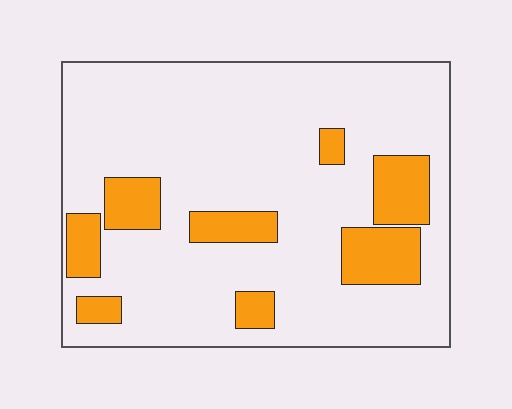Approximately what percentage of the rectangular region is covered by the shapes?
Approximately 20%.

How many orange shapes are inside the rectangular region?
8.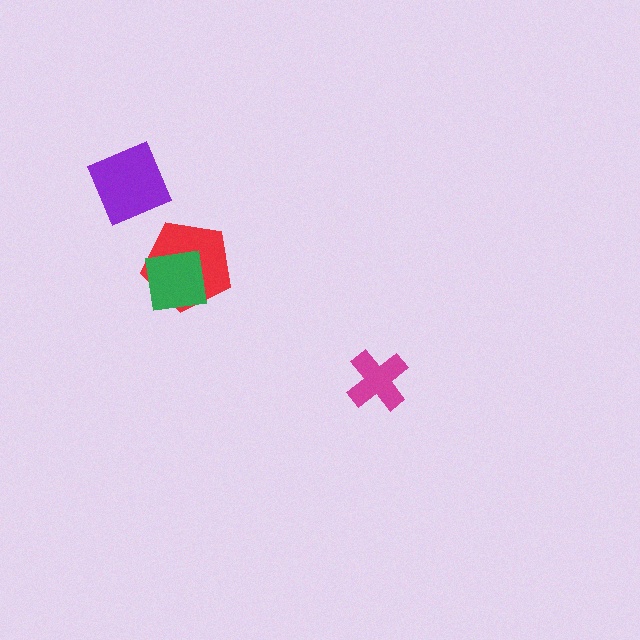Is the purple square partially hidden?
No, no other shape covers it.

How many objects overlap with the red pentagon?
1 object overlaps with the red pentagon.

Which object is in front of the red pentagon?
The green square is in front of the red pentagon.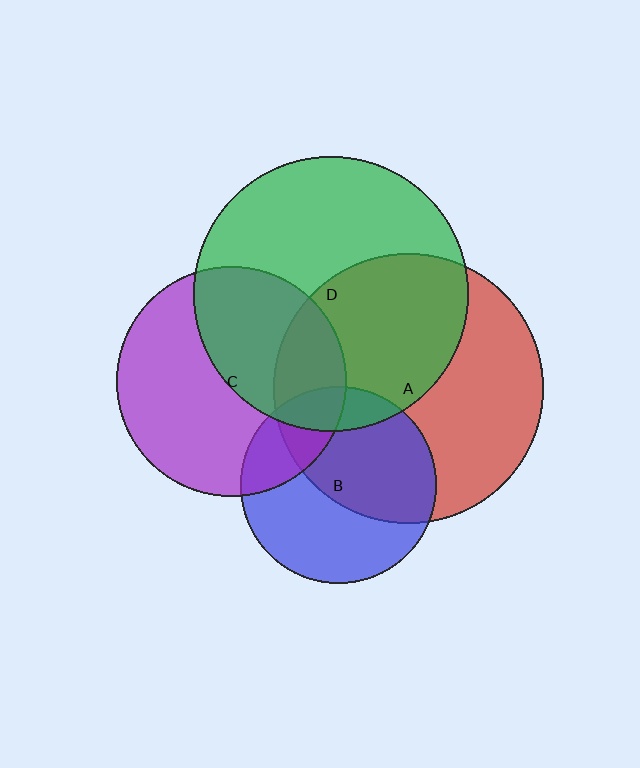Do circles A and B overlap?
Yes.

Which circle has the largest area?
Circle D (green).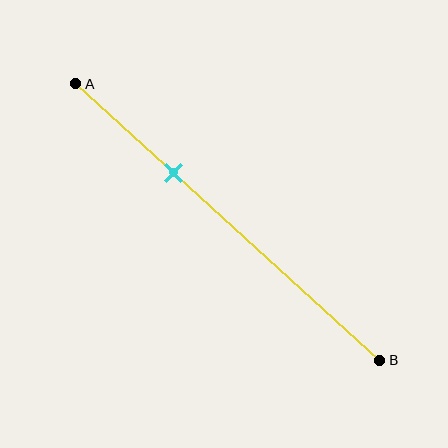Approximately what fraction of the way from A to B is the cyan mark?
The cyan mark is approximately 30% of the way from A to B.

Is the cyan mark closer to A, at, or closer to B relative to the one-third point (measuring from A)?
The cyan mark is approximately at the one-third point of segment AB.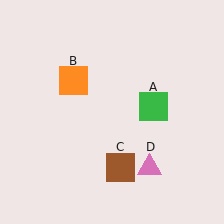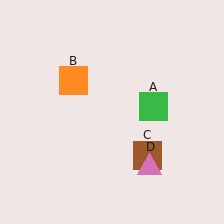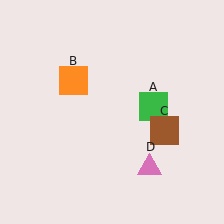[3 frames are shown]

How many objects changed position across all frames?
1 object changed position: brown square (object C).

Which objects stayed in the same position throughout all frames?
Green square (object A) and orange square (object B) and pink triangle (object D) remained stationary.